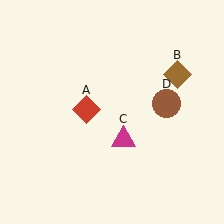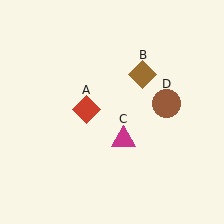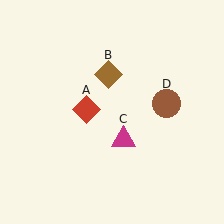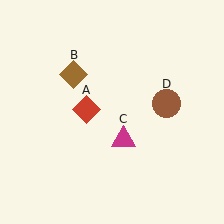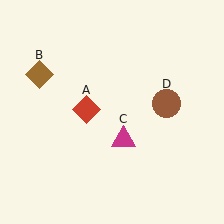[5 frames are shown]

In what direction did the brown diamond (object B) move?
The brown diamond (object B) moved left.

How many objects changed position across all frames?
1 object changed position: brown diamond (object B).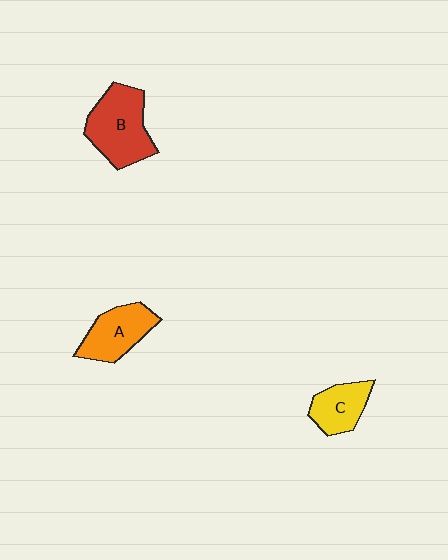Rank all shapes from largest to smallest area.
From largest to smallest: B (red), A (orange), C (yellow).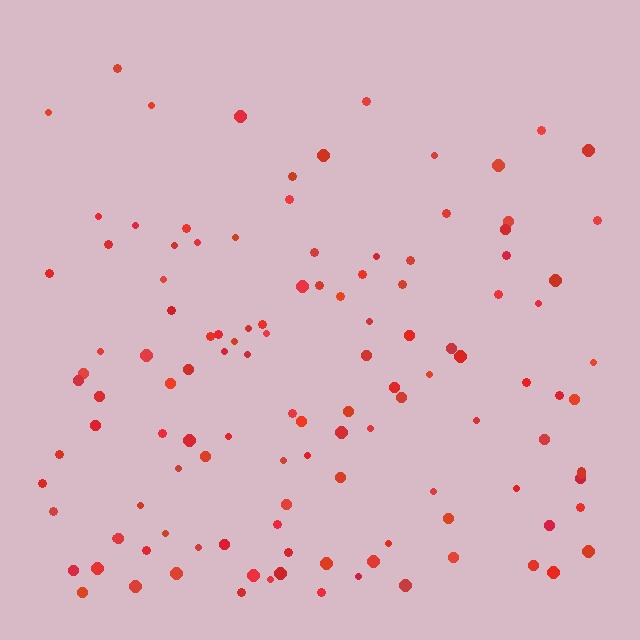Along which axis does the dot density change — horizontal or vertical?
Vertical.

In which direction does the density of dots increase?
From top to bottom, with the bottom side densest.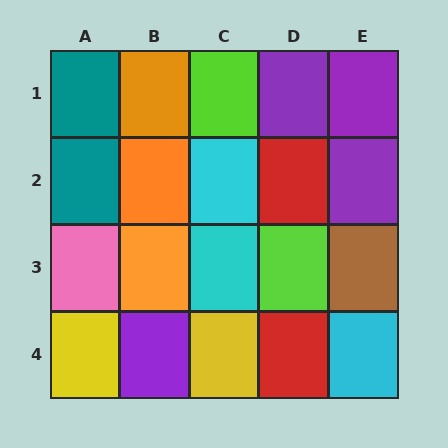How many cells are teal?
2 cells are teal.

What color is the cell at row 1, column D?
Purple.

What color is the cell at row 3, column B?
Orange.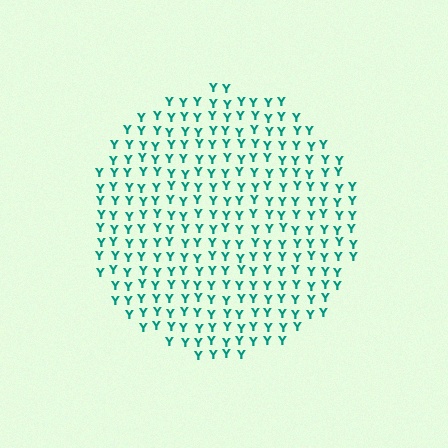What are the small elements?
The small elements are letter Y's.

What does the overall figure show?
The overall figure shows a circle.